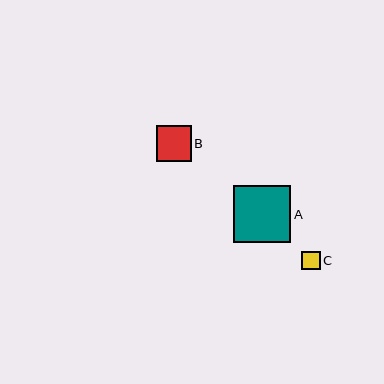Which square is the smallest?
Square C is the smallest with a size of approximately 18 pixels.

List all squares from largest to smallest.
From largest to smallest: A, B, C.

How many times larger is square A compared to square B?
Square A is approximately 1.6 times the size of square B.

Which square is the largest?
Square A is the largest with a size of approximately 57 pixels.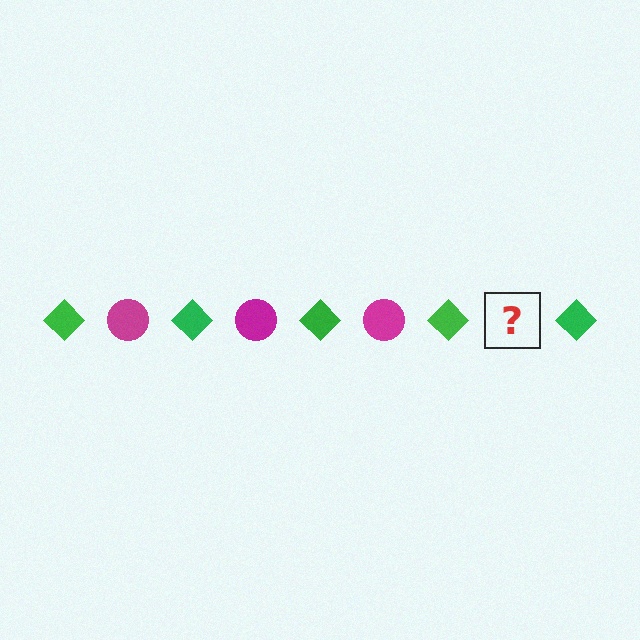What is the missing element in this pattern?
The missing element is a magenta circle.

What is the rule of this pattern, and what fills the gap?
The rule is that the pattern alternates between green diamond and magenta circle. The gap should be filled with a magenta circle.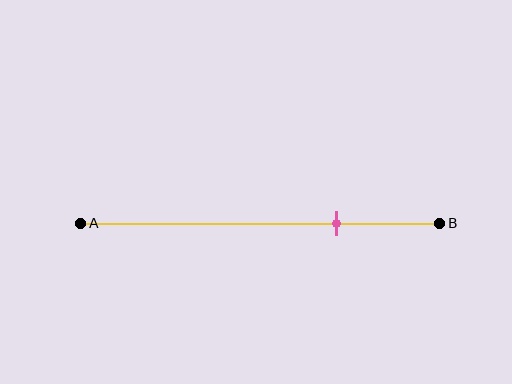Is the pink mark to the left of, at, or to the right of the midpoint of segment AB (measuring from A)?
The pink mark is to the right of the midpoint of segment AB.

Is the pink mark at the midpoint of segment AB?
No, the mark is at about 70% from A, not at the 50% midpoint.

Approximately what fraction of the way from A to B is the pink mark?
The pink mark is approximately 70% of the way from A to B.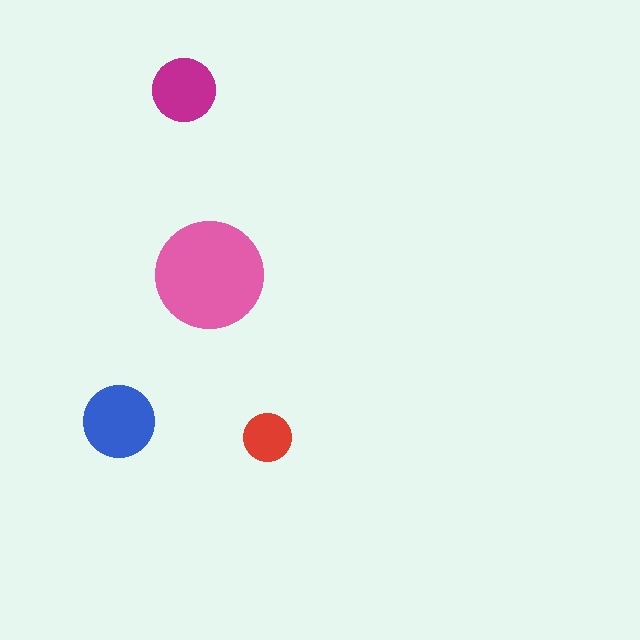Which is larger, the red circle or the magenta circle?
The magenta one.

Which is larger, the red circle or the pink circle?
The pink one.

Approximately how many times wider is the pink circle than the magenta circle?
About 1.5 times wider.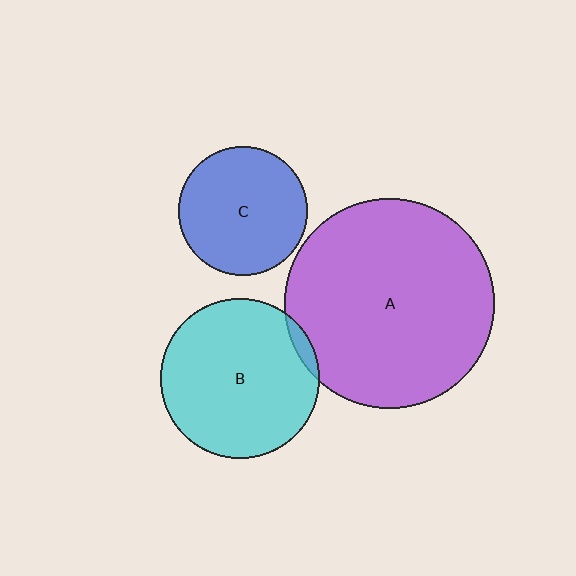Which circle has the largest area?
Circle A (purple).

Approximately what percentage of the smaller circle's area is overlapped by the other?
Approximately 5%.